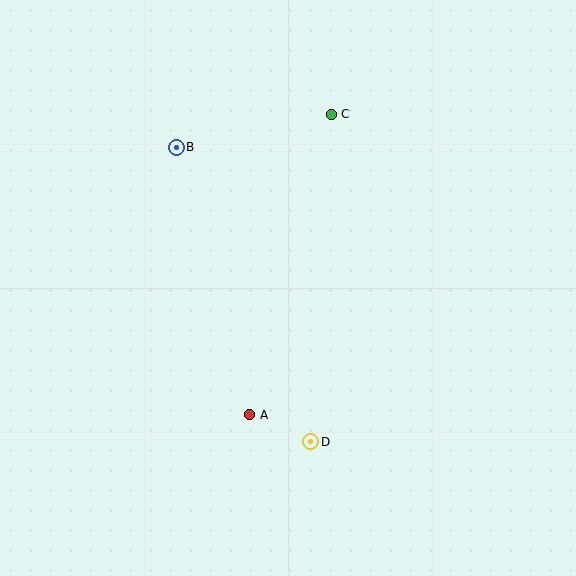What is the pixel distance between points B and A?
The distance between B and A is 278 pixels.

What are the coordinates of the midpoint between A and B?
The midpoint between A and B is at (213, 281).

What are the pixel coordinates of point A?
Point A is at (250, 415).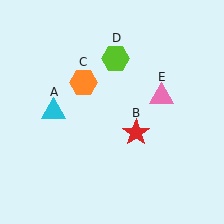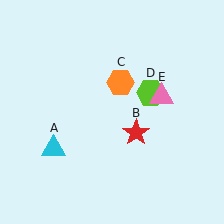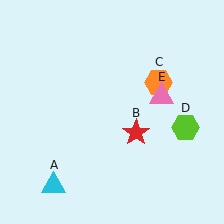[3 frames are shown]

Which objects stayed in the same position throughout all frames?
Red star (object B) and pink triangle (object E) remained stationary.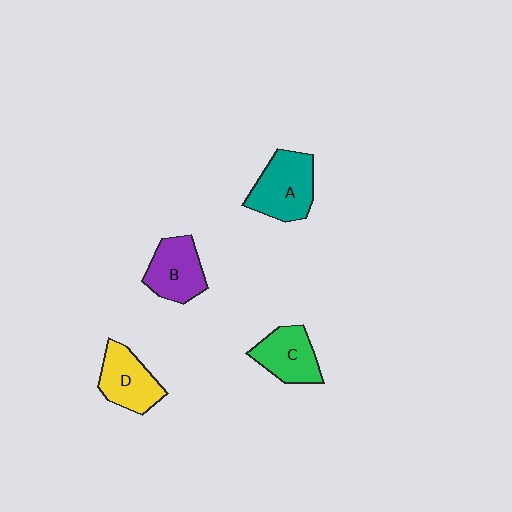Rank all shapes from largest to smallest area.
From largest to smallest: A (teal), B (purple), D (yellow), C (green).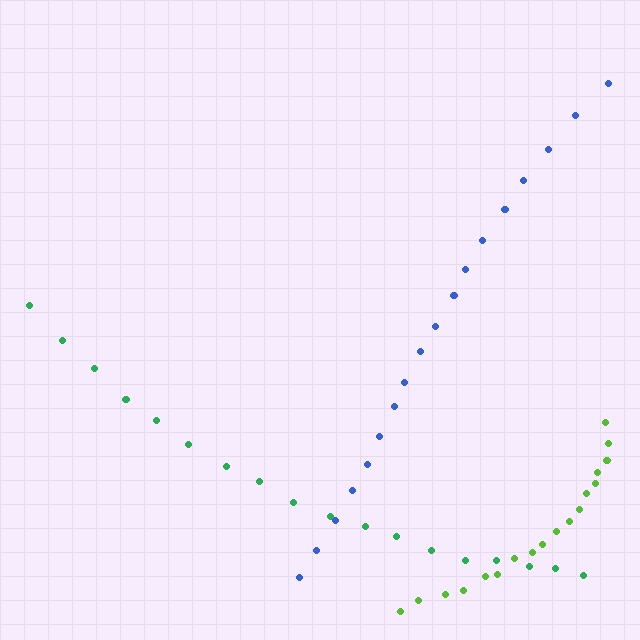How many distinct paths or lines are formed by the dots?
There are 3 distinct paths.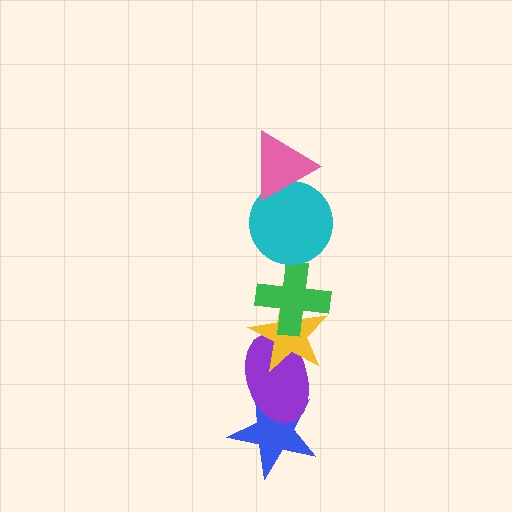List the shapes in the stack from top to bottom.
From top to bottom: the pink triangle, the cyan circle, the green cross, the yellow star, the purple ellipse, the blue star.